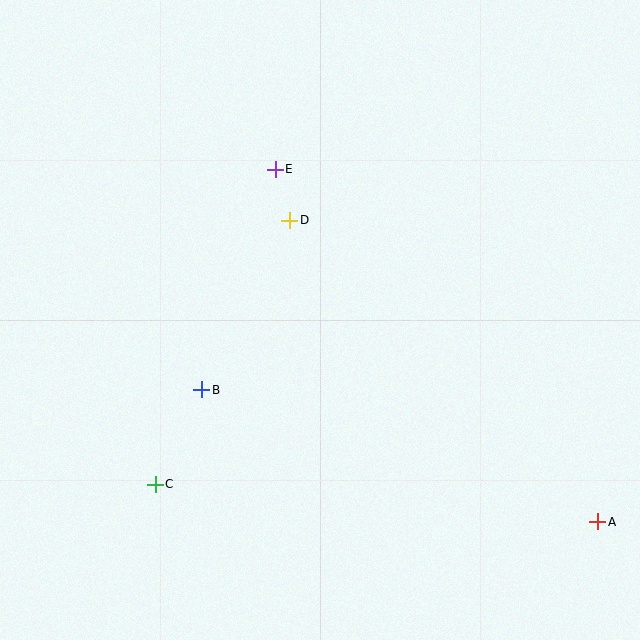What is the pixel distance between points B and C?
The distance between B and C is 105 pixels.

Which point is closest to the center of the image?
Point D at (290, 220) is closest to the center.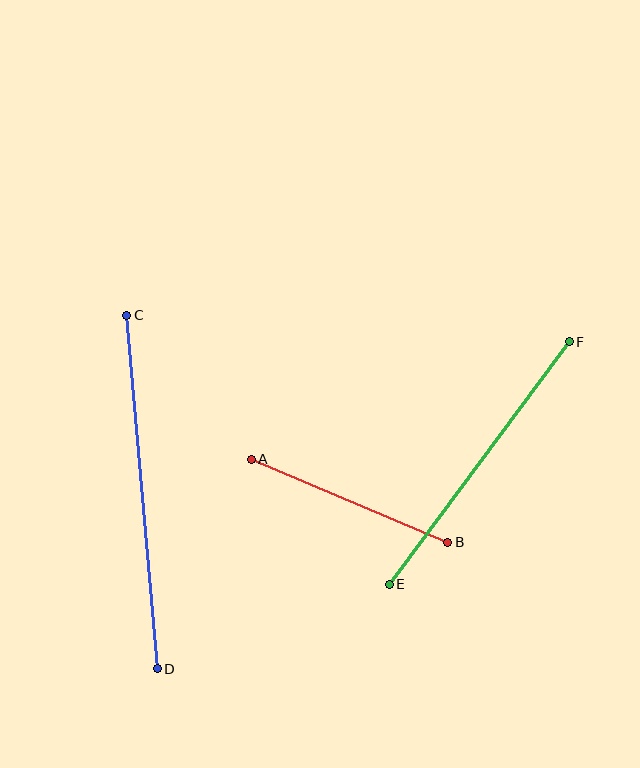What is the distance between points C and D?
The distance is approximately 355 pixels.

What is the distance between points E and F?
The distance is approximately 302 pixels.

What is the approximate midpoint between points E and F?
The midpoint is at approximately (479, 463) pixels.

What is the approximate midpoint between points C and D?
The midpoint is at approximately (142, 492) pixels.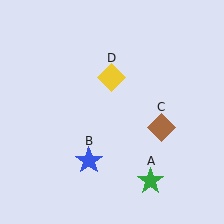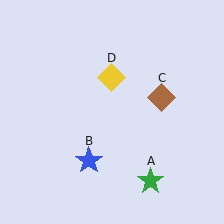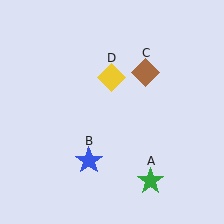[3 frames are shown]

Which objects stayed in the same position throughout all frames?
Green star (object A) and blue star (object B) and yellow diamond (object D) remained stationary.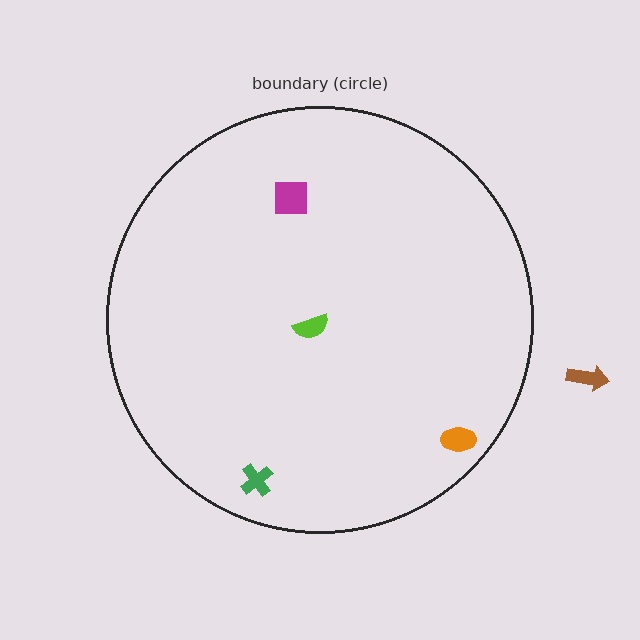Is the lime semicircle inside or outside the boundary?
Inside.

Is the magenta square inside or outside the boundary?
Inside.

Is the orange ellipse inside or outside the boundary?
Inside.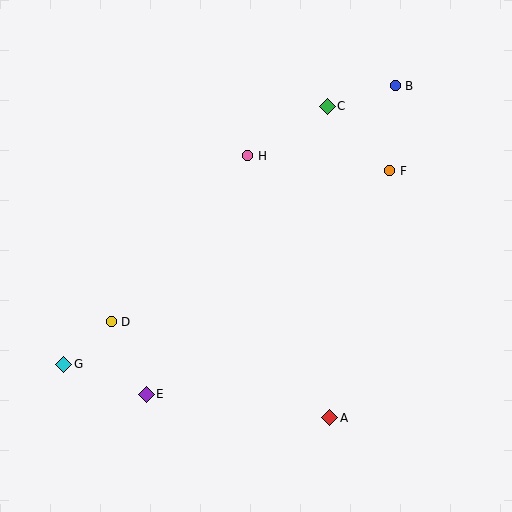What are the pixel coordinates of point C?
Point C is at (327, 106).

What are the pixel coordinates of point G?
Point G is at (64, 364).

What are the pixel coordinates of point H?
Point H is at (248, 156).